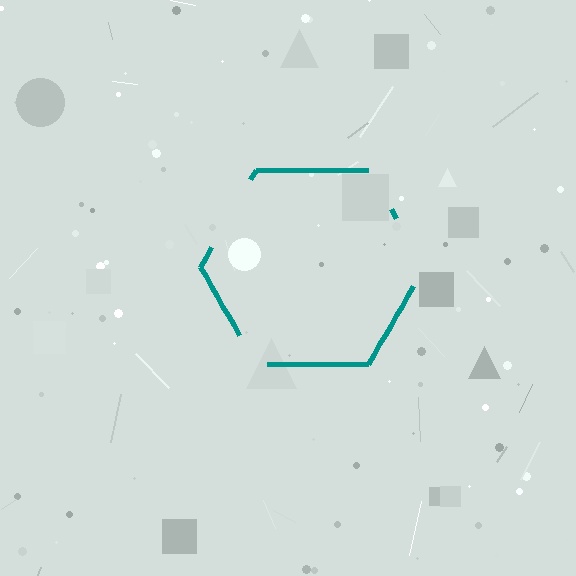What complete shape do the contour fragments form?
The contour fragments form a hexagon.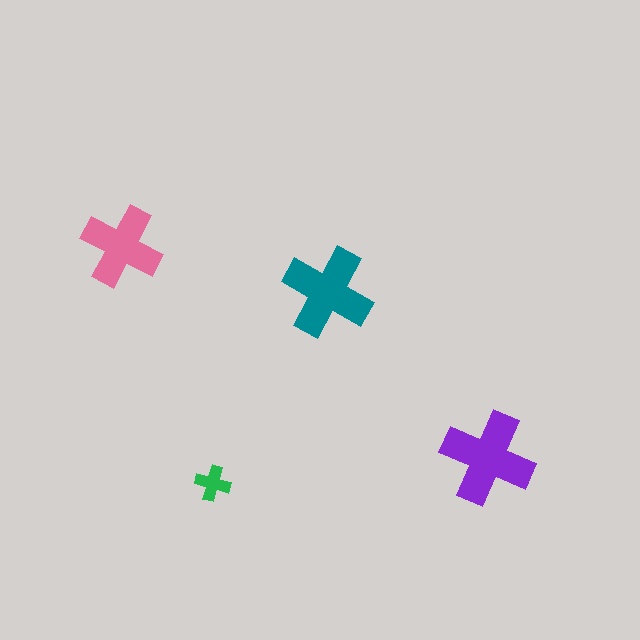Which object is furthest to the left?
The pink cross is leftmost.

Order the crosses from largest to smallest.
the purple one, the teal one, the pink one, the green one.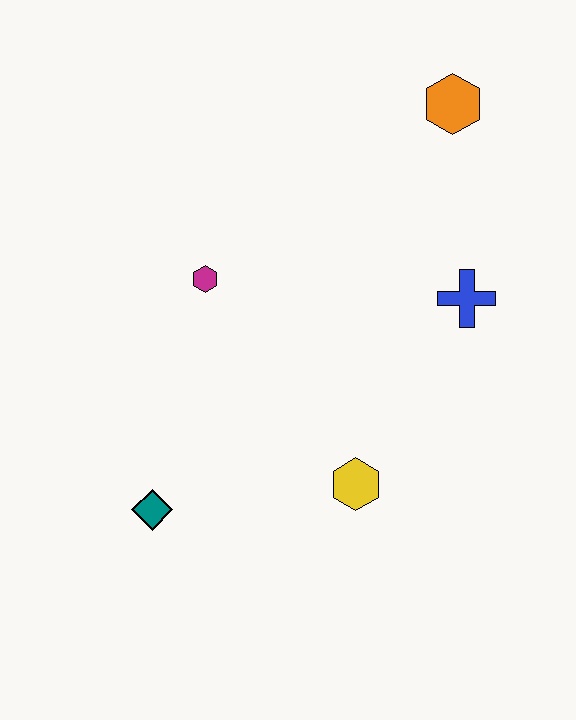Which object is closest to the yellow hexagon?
The teal diamond is closest to the yellow hexagon.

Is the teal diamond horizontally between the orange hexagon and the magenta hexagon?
No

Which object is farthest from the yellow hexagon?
The orange hexagon is farthest from the yellow hexagon.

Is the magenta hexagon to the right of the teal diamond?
Yes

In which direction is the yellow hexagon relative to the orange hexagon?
The yellow hexagon is below the orange hexagon.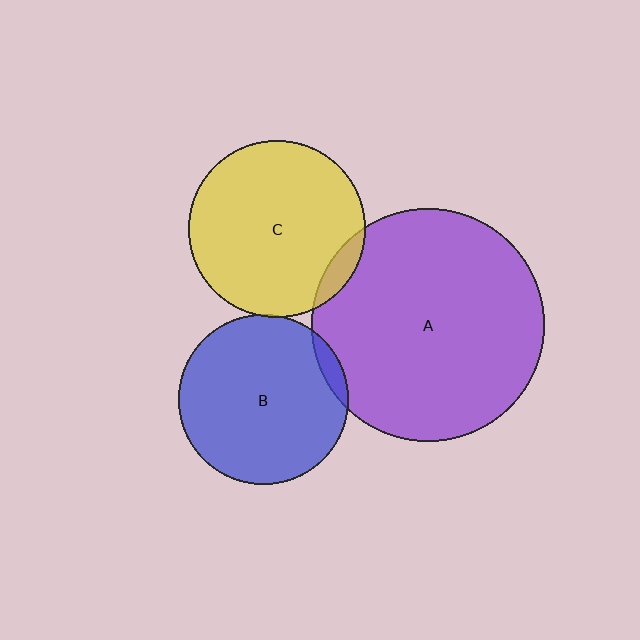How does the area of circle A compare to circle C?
Approximately 1.7 times.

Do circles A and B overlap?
Yes.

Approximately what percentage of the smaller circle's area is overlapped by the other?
Approximately 5%.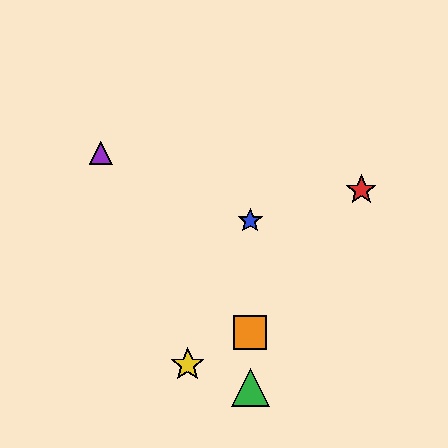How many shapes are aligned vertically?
3 shapes (the blue star, the green triangle, the orange square) are aligned vertically.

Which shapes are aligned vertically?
The blue star, the green triangle, the orange square are aligned vertically.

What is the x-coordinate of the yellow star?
The yellow star is at x≈188.